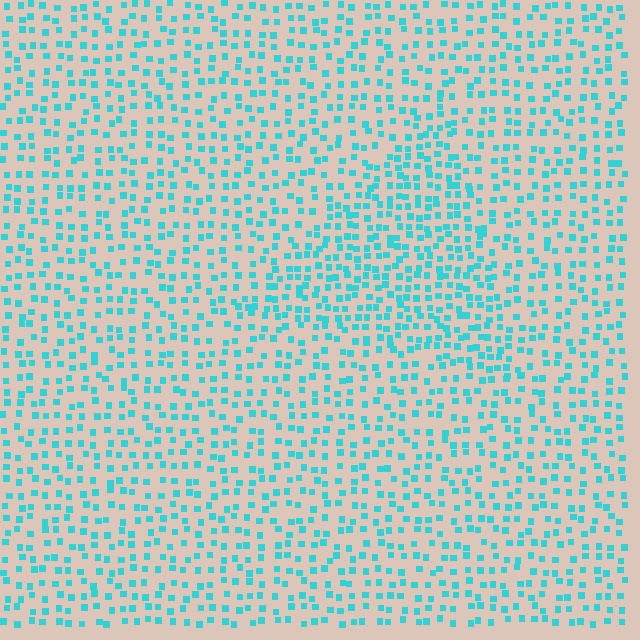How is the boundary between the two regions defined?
The boundary is defined by a change in element density (approximately 1.6x ratio). All elements are the same color, size, and shape.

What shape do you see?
I see a triangle.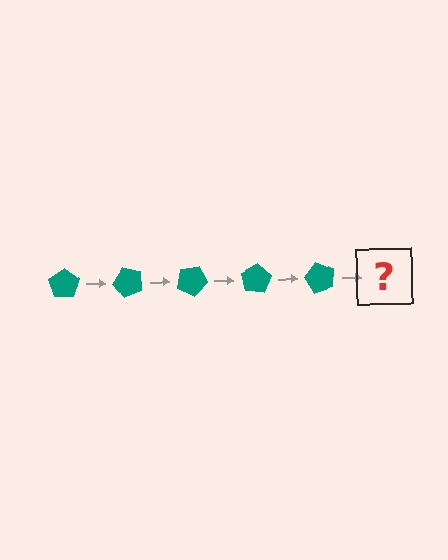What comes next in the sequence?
The next element should be a teal pentagon rotated 250 degrees.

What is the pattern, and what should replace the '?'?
The pattern is that the pentagon rotates 50 degrees each step. The '?' should be a teal pentagon rotated 250 degrees.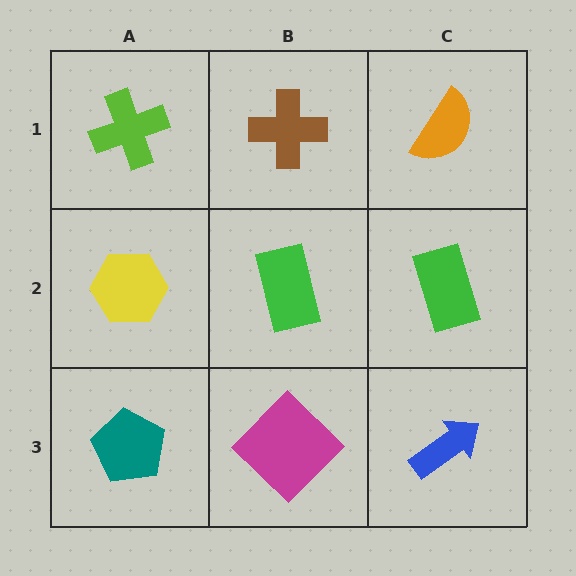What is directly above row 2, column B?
A brown cross.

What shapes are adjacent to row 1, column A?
A yellow hexagon (row 2, column A), a brown cross (row 1, column B).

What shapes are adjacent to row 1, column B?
A green rectangle (row 2, column B), a lime cross (row 1, column A), an orange semicircle (row 1, column C).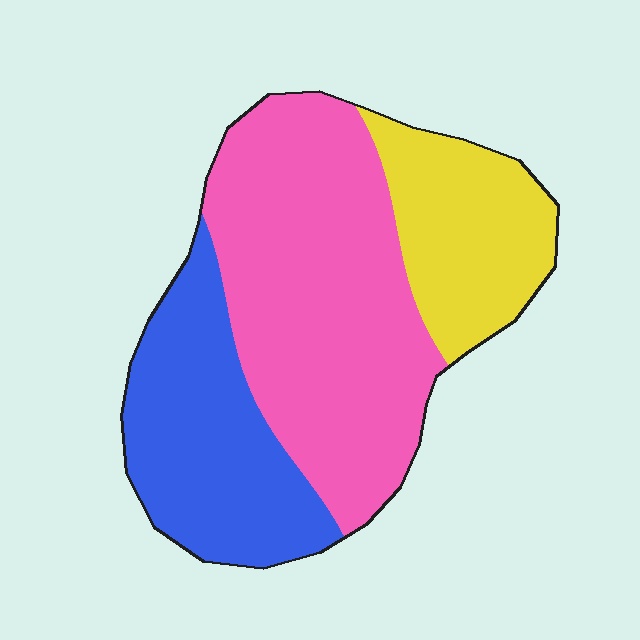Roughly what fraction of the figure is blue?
Blue covers 29% of the figure.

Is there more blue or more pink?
Pink.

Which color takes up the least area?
Yellow, at roughly 20%.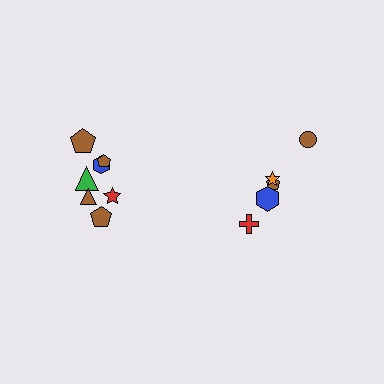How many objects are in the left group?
There are 7 objects.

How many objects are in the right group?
There are 5 objects.